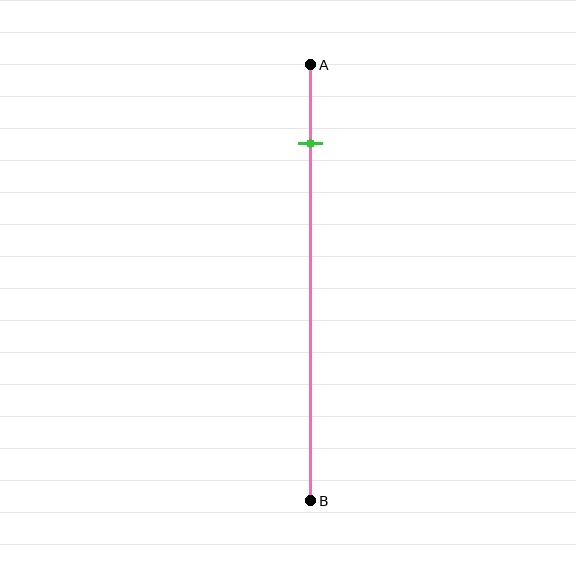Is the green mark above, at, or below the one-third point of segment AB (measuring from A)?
The green mark is above the one-third point of segment AB.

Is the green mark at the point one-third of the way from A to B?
No, the mark is at about 20% from A, not at the 33% one-third point.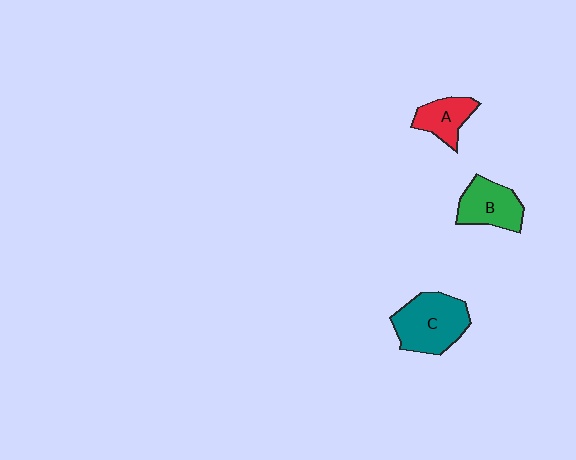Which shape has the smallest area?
Shape A (red).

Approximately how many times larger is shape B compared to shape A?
Approximately 1.3 times.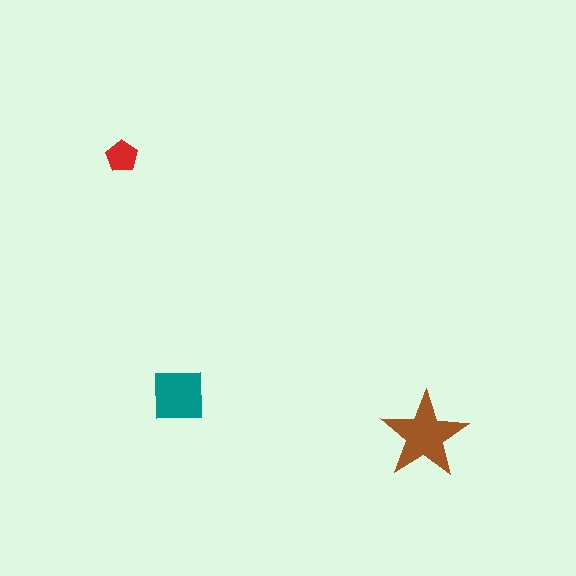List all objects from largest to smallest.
The brown star, the teal square, the red pentagon.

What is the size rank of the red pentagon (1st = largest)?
3rd.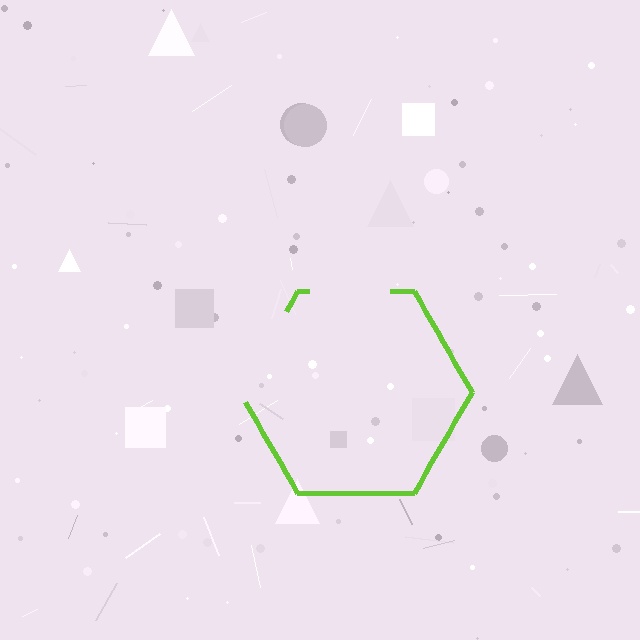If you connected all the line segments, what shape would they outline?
They would outline a hexagon.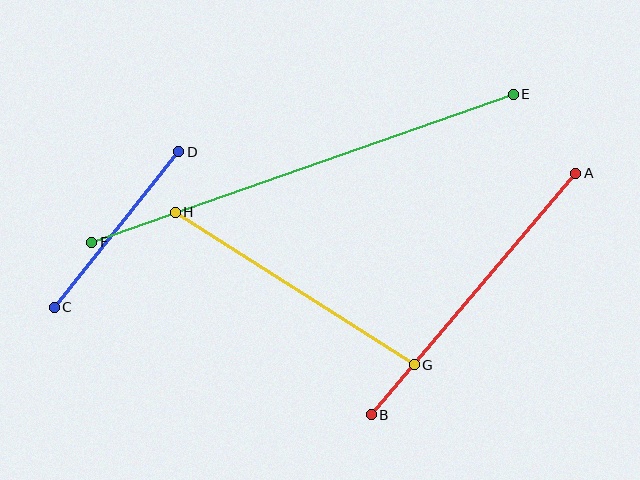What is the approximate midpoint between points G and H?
The midpoint is at approximately (295, 289) pixels.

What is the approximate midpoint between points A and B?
The midpoint is at approximately (474, 294) pixels.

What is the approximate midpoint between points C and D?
The midpoint is at approximately (116, 229) pixels.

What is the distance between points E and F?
The distance is approximately 446 pixels.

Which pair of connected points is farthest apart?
Points E and F are farthest apart.